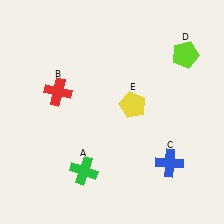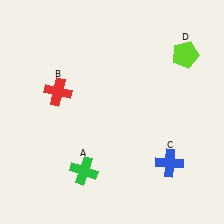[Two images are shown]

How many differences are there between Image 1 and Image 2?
There is 1 difference between the two images.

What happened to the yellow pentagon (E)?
The yellow pentagon (E) was removed in Image 2. It was in the top-right area of Image 1.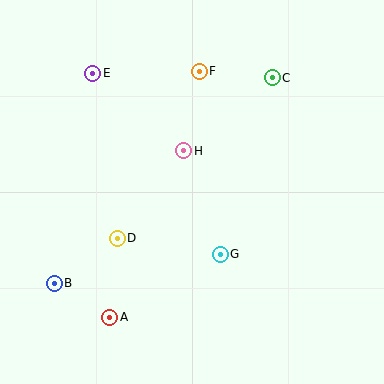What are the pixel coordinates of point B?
Point B is at (54, 283).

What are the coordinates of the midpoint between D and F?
The midpoint between D and F is at (158, 155).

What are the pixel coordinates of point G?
Point G is at (220, 254).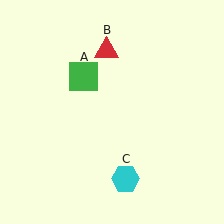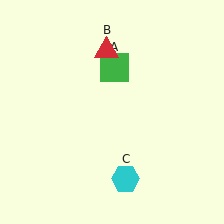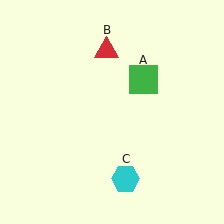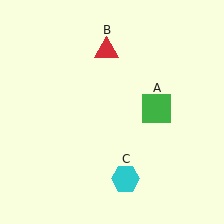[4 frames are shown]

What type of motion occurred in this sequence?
The green square (object A) rotated clockwise around the center of the scene.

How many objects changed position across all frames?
1 object changed position: green square (object A).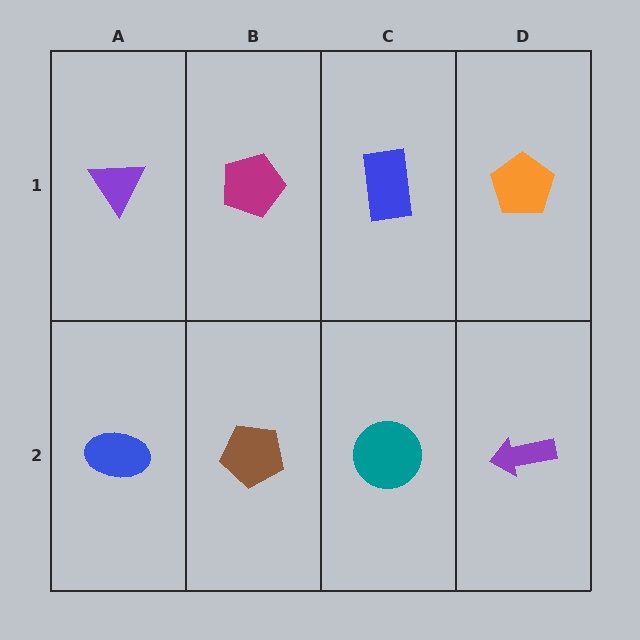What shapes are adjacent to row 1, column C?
A teal circle (row 2, column C), a magenta pentagon (row 1, column B), an orange pentagon (row 1, column D).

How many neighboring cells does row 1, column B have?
3.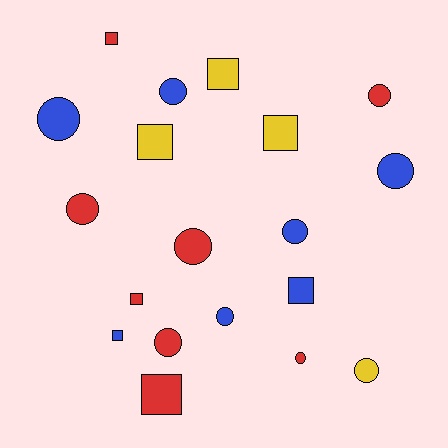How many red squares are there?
There are 3 red squares.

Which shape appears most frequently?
Circle, with 11 objects.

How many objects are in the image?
There are 19 objects.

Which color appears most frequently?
Red, with 8 objects.